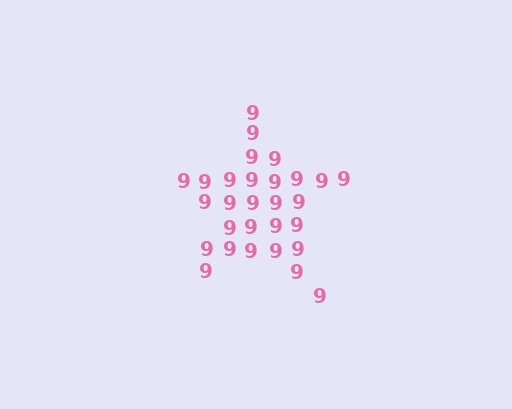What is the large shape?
The large shape is a star.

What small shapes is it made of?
It is made of small digit 9's.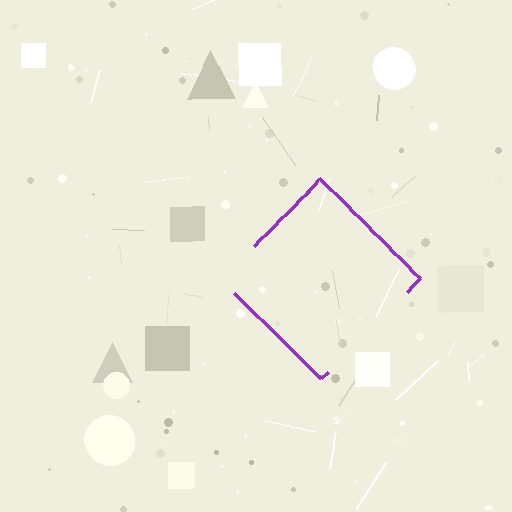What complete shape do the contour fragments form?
The contour fragments form a diamond.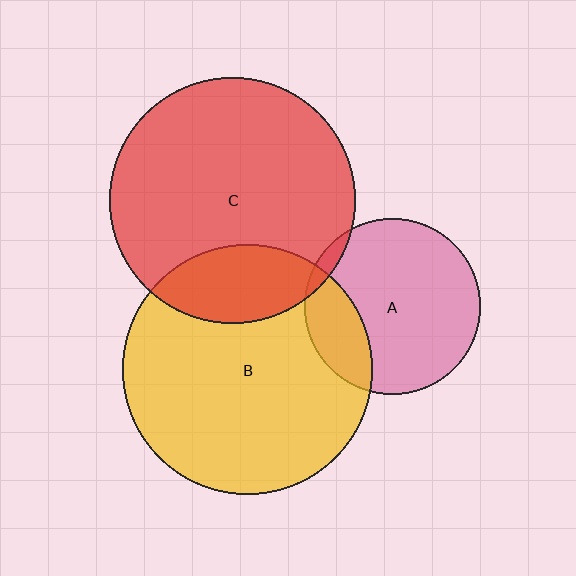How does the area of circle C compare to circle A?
Approximately 1.9 times.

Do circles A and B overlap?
Yes.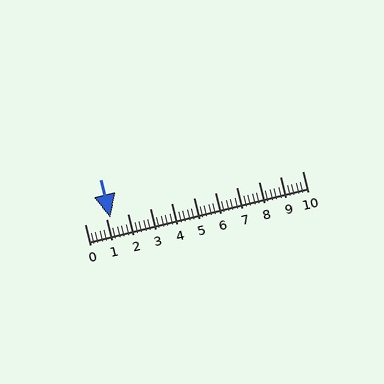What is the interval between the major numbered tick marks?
The major tick marks are spaced 1 units apart.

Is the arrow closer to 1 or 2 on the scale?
The arrow is closer to 1.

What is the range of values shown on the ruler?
The ruler shows values from 0 to 10.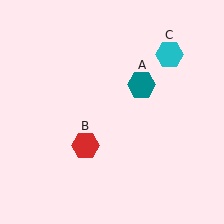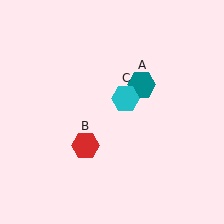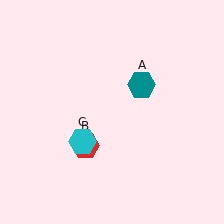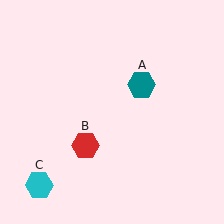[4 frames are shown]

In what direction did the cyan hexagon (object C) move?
The cyan hexagon (object C) moved down and to the left.